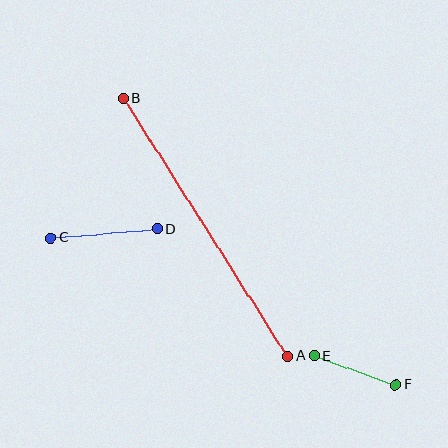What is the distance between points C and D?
The distance is approximately 107 pixels.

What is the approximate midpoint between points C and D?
The midpoint is at approximately (104, 234) pixels.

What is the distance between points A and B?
The distance is approximately 305 pixels.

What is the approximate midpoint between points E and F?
The midpoint is at approximately (355, 370) pixels.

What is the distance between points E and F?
The distance is approximately 87 pixels.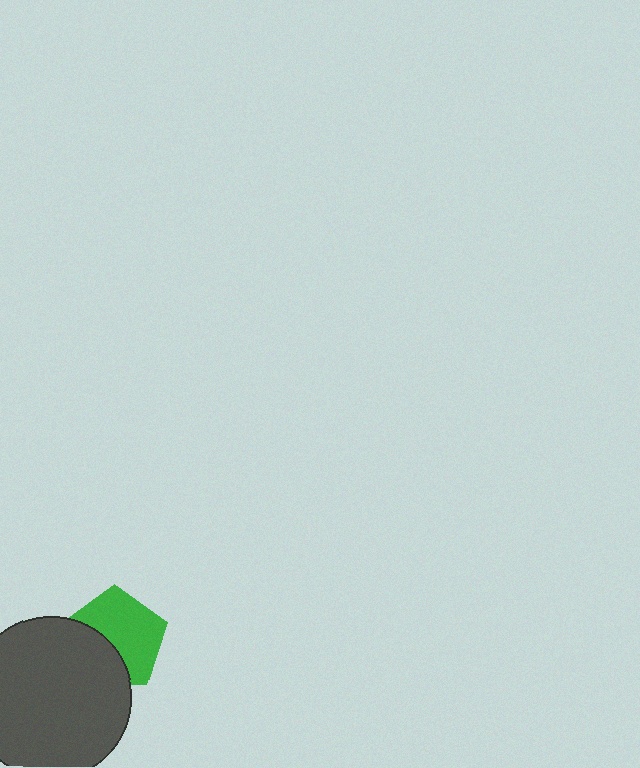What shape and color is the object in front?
The object in front is a dark gray circle.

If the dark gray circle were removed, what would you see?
You would see the complete green pentagon.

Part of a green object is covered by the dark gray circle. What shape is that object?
It is a pentagon.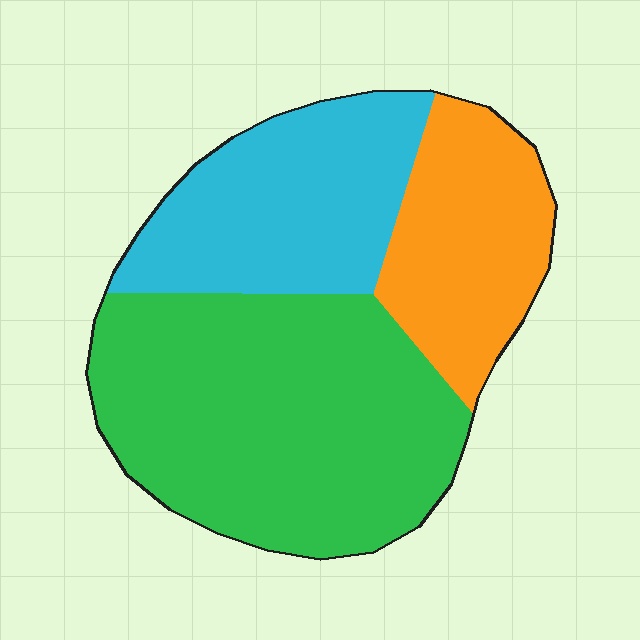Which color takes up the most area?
Green, at roughly 50%.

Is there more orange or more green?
Green.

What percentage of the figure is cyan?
Cyan covers 28% of the figure.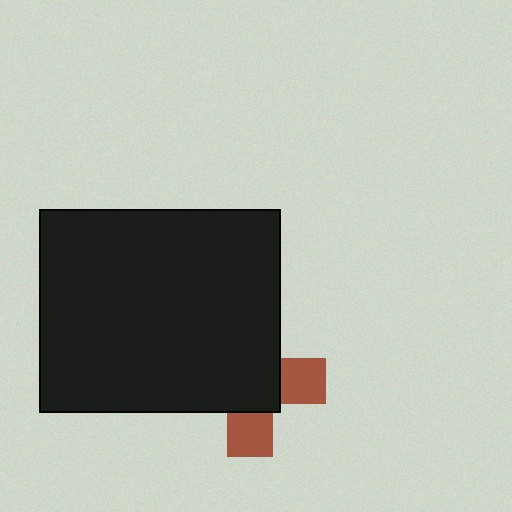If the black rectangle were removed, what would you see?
You would see the complete brown cross.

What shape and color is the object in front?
The object in front is a black rectangle.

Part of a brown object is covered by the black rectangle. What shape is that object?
It is a cross.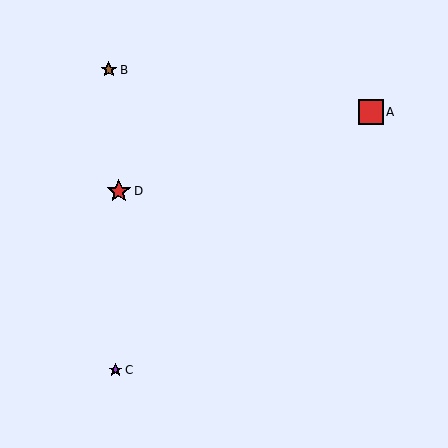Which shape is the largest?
The red square (labeled A) is the largest.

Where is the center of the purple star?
The center of the purple star is at (115, 370).